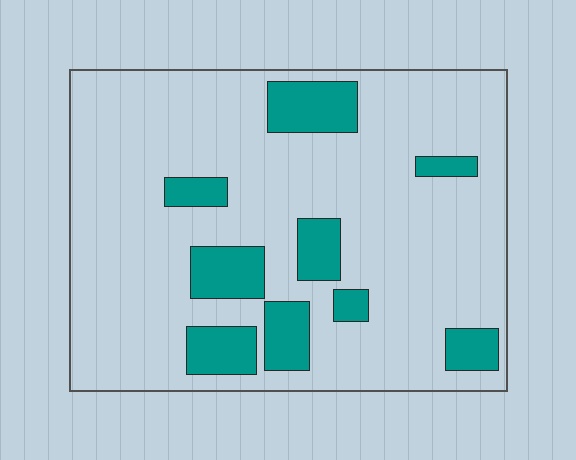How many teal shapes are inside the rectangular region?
9.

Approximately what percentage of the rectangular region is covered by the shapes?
Approximately 20%.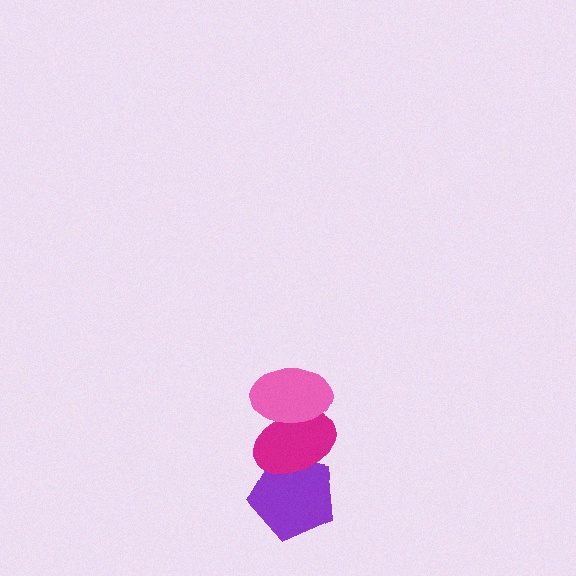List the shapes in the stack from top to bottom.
From top to bottom: the pink ellipse, the magenta ellipse, the purple pentagon.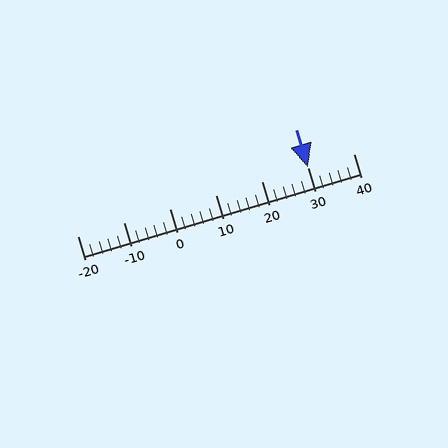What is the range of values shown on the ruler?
The ruler shows values from -20 to 40.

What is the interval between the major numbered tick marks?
The major tick marks are spaced 10 units apart.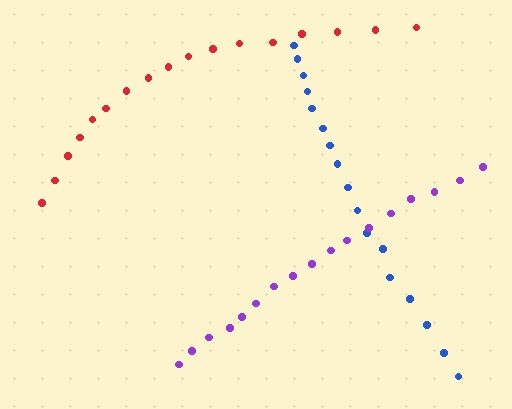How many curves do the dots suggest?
There are 3 distinct paths.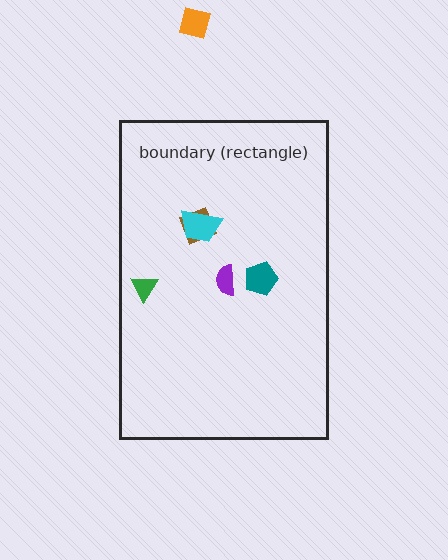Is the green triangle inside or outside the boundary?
Inside.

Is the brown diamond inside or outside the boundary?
Inside.